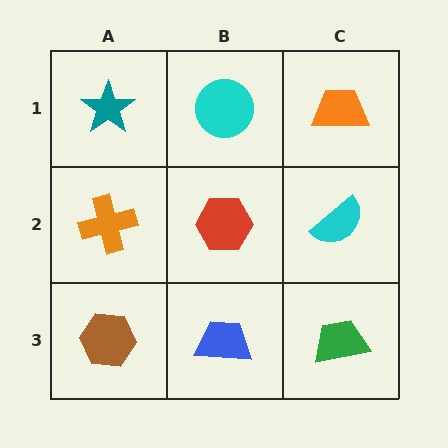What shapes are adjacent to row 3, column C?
A cyan semicircle (row 2, column C), a blue trapezoid (row 3, column B).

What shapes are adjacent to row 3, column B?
A red hexagon (row 2, column B), a brown hexagon (row 3, column A), a green trapezoid (row 3, column C).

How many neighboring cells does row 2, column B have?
4.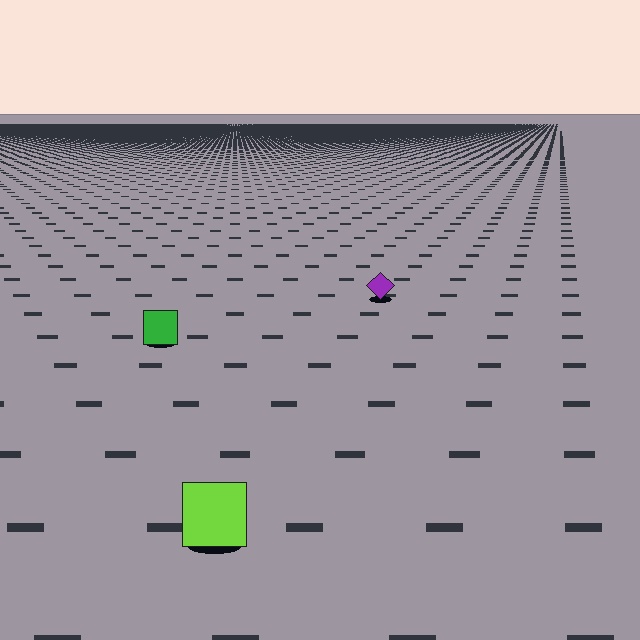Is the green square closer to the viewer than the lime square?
No. The lime square is closer — you can tell from the texture gradient: the ground texture is coarser near it.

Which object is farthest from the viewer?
The purple diamond is farthest from the viewer. It appears smaller and the ground texture around it is denser.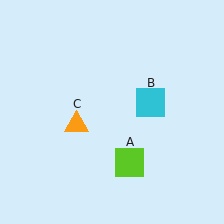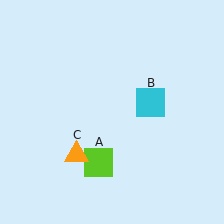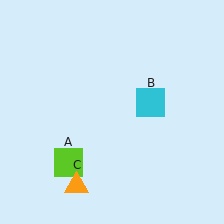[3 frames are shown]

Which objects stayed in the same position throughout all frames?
Cyan square (object B) remained stationary.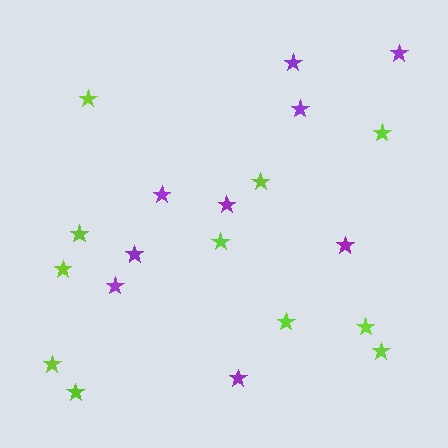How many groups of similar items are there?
There are 2 groups: one group of lime stars (11) and one group of purple stars (9).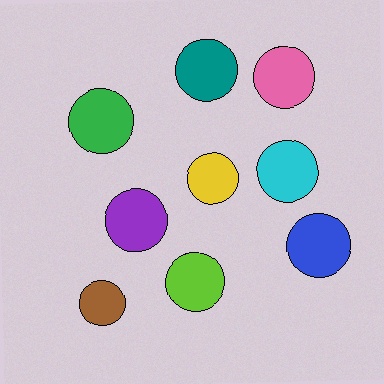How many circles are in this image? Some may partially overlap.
There are 9 circles.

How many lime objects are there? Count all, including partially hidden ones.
There is 1 lime object.